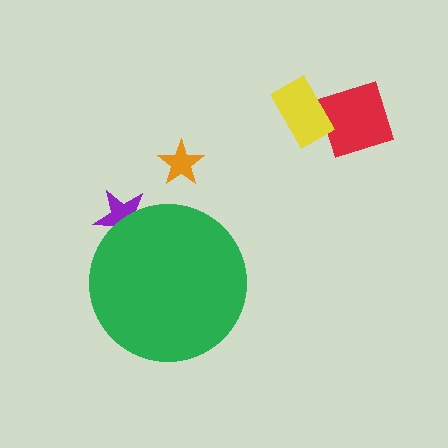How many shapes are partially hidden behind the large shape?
1 shape is partially hidden.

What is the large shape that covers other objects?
A green circle.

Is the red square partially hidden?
No, the red square is fully visible.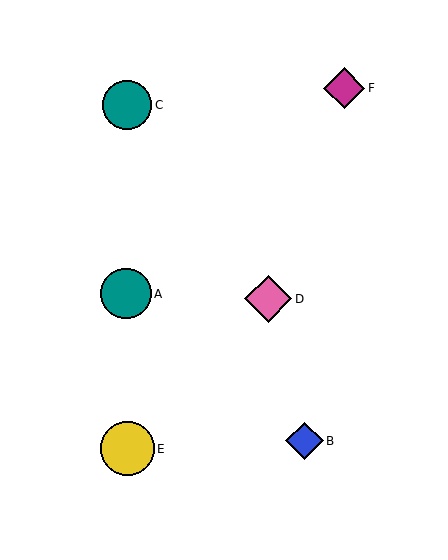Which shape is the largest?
The yellow circle (labeled E) is the largest.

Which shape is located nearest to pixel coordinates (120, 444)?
The yellow circle (labeled E) at (127, 449) is nearest to that location.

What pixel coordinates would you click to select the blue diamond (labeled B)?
Click at (304, 441) to select the blue diamond B.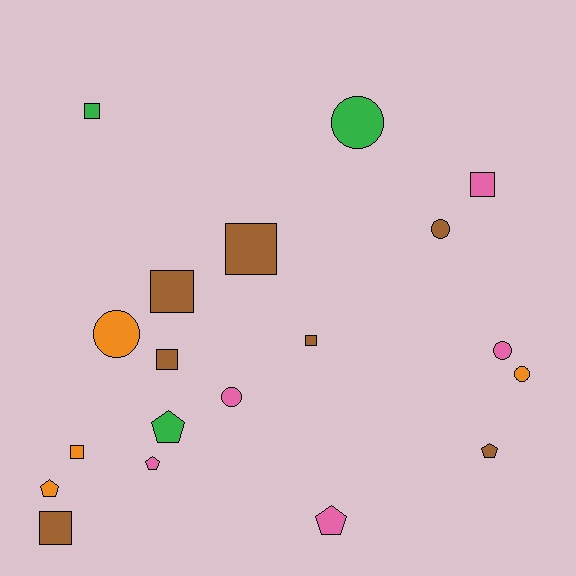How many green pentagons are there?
There is 1 green pentagon.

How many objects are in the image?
There are 19 objects.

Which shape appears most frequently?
Square, with 8 objects.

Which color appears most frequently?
Brown, with 7 objects.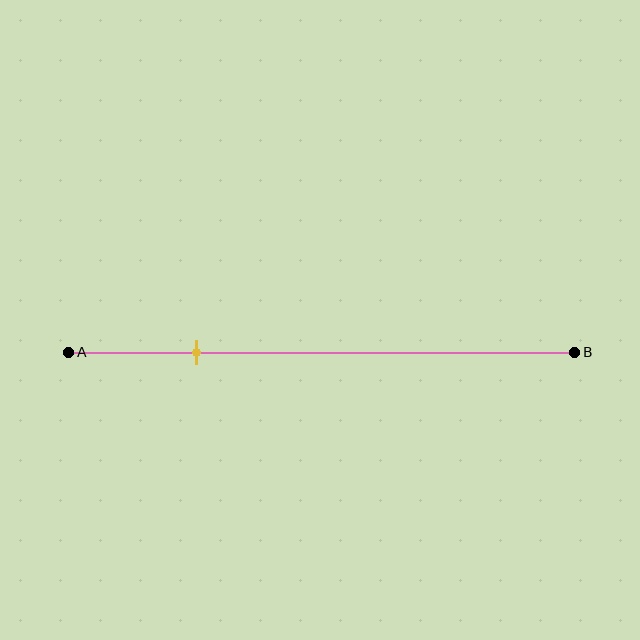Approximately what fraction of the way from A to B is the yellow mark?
The yellow mark is approximately 25% of the way from A to B.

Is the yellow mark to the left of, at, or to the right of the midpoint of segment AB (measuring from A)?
The yellow mark is to the left of the midpoint of segment AB.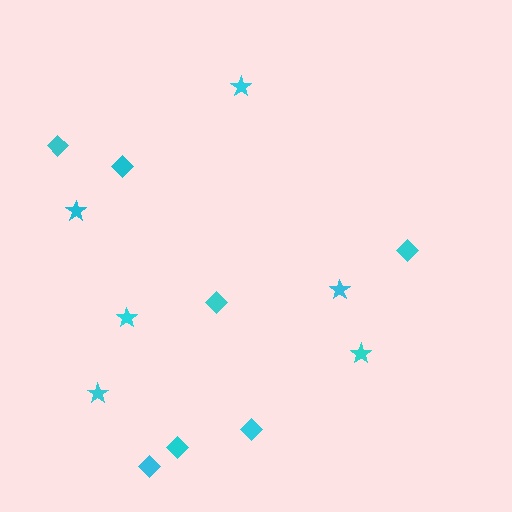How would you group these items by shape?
There are 2 groups: one group of stars (6) and one group of diamonds (7).